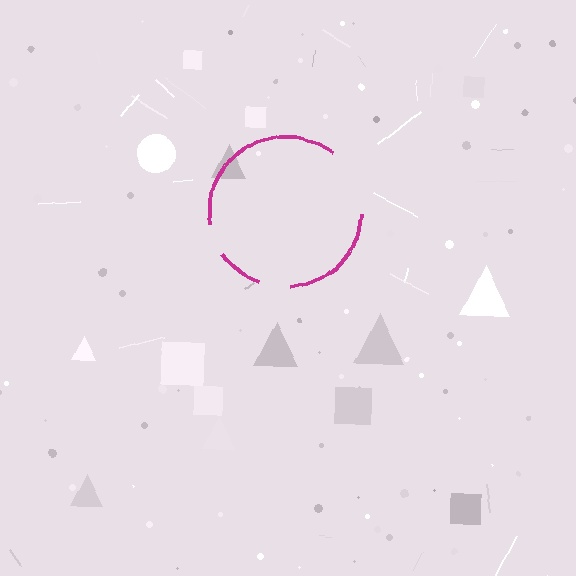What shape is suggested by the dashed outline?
The dashed outline suggests a circle.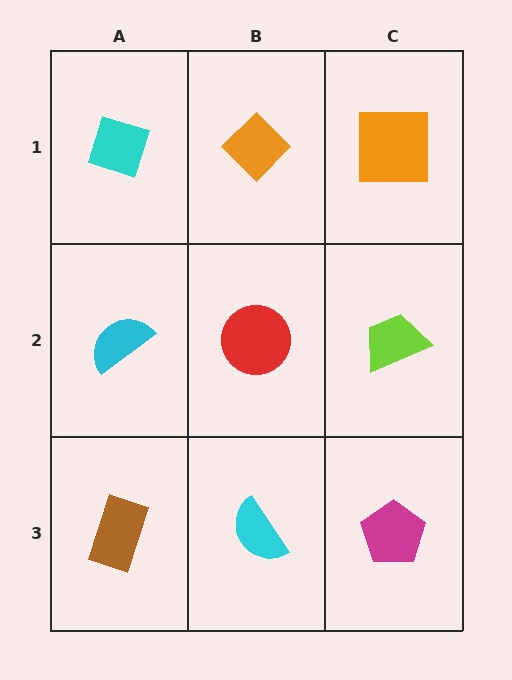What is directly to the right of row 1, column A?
An orange diamond.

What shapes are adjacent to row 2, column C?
An orange square (row 1, column C), a magenta pentagon (row 3, column C), a red circle (row 2, column B).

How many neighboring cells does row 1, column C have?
2.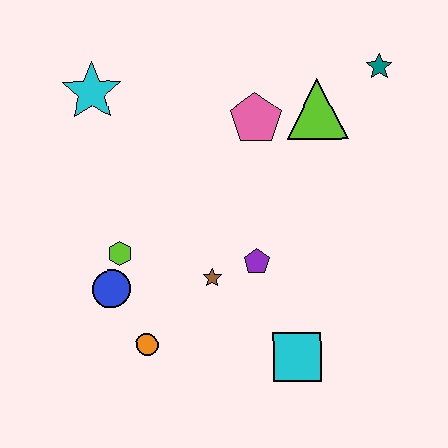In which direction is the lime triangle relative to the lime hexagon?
The lime triangle is to the right of the lime hexagon.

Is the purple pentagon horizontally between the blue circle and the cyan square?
Yes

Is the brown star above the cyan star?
No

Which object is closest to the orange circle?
The blue circle is closest to the orange circle.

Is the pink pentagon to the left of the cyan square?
Yes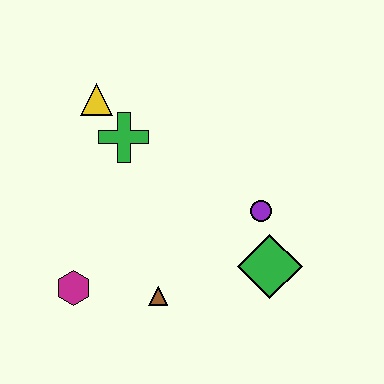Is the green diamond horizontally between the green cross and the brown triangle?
No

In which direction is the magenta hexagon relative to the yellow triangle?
The magenta hexagon is below the yellow triangle.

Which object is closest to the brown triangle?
The magenta hexagon is closest to the brown triangle.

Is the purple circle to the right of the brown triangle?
Yes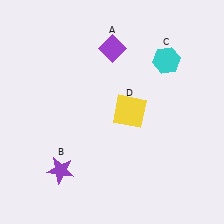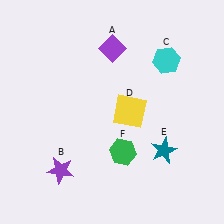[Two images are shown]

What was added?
A teal star (E), a green hexagon (F) were added in Image 2.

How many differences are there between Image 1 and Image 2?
There are 2 differences between the two images.